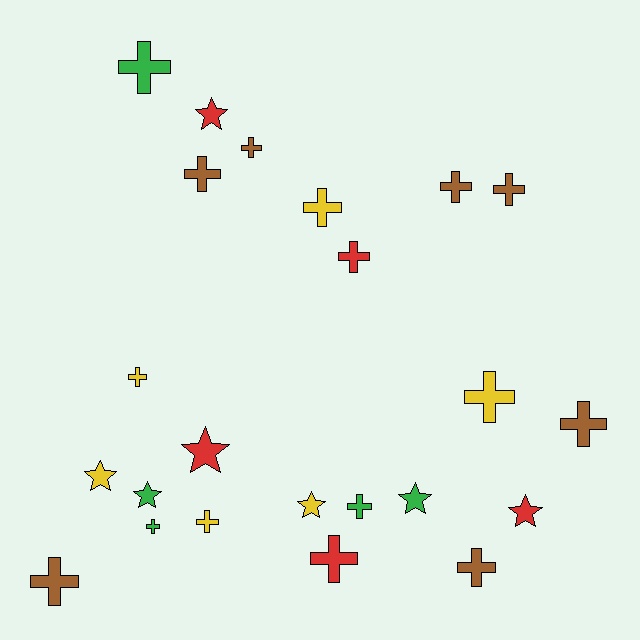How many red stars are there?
There are 3 red stars.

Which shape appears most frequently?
Cross, with 16 objects.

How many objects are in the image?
There are 23 objects.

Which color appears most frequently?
Brown, with 7 objects.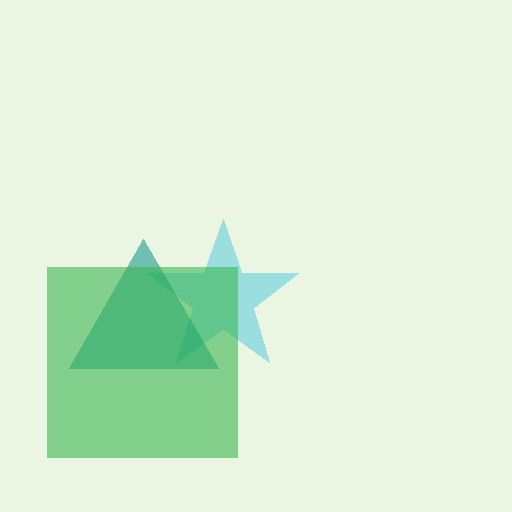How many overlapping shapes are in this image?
There are 3 overlapping shapes in the image.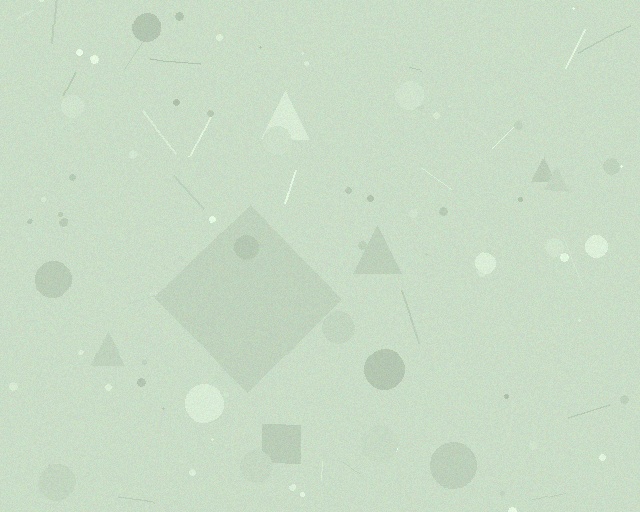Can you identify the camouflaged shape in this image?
The camouflaged shape is a diamond.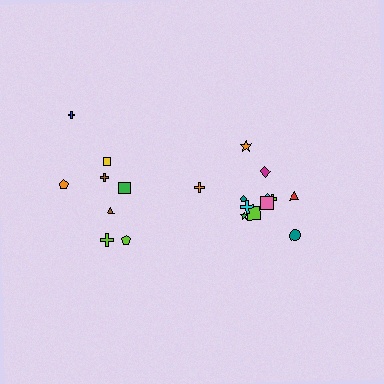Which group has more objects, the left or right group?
The right group.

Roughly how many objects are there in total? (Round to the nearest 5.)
Roughly 20 objects in total.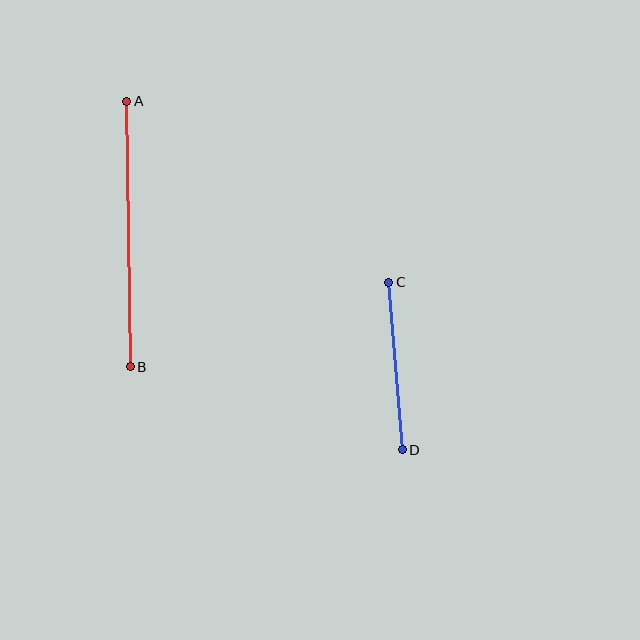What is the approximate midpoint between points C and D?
The midpoint is at approximately (396, 366) pixels.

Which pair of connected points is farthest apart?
Points A and B are farthest apart.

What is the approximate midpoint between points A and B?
The midpoint is at approximately (129, 234) pixels.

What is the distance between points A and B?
The distance is approximately 266 pixels.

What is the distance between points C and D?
The distance is approximately 168 pixels.